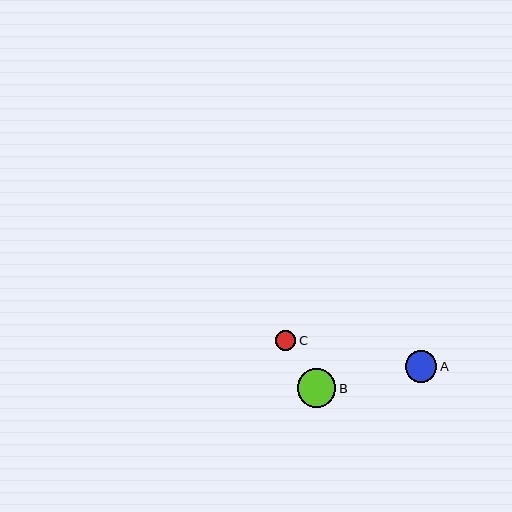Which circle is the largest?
Circle B is the largest with a size of approximately 38 pixels.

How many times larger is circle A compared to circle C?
Circle A is approximately 1.5 times the size of circle C.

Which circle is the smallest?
Circle C is the smallest with a size of approximately 21 pixels.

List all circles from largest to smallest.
From largest to smallest: B, A, C.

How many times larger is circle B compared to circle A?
Circle B is approximately 1.2 times the size of circle A.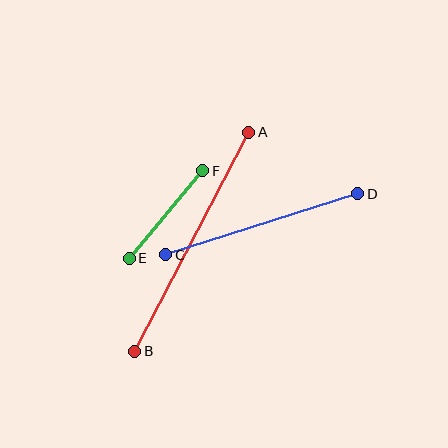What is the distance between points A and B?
The distance is approximately 247 pixels.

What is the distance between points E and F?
The distance is approximately 114 pixels.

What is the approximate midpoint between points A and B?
The midpoint is at approximately (192, 242) pixels.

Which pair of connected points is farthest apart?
Points A and B are farthest apart.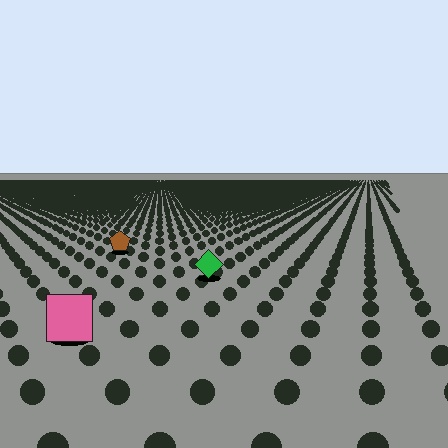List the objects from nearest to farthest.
From nearest to farthest: the pink square, the green diamond, the brown pentagon.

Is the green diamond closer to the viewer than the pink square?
No. The pink square is closer — you can tell from the texture gradient: the ground texture is coarser near it.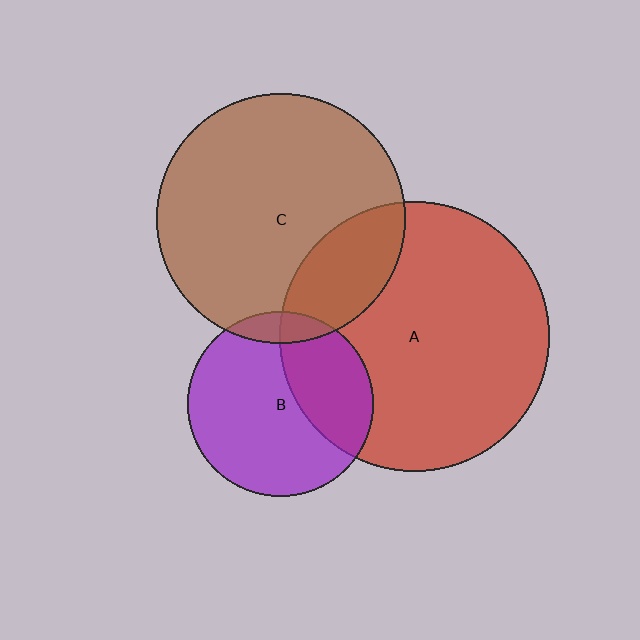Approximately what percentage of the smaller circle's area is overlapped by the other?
Approximately 10%.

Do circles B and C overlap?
Yes.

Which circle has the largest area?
Circle A (red).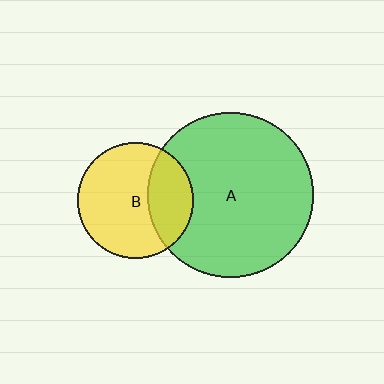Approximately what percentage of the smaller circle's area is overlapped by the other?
Approximately 30%.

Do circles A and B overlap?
Yes.